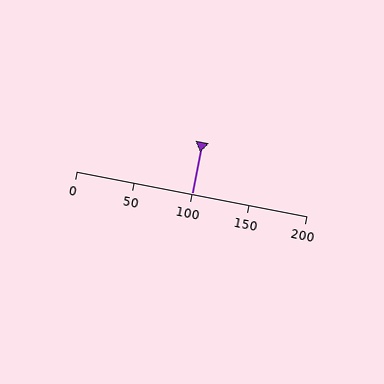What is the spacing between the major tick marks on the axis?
The major ticks are spaced 50 apart.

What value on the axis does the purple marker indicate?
The marker indicates approximately 100.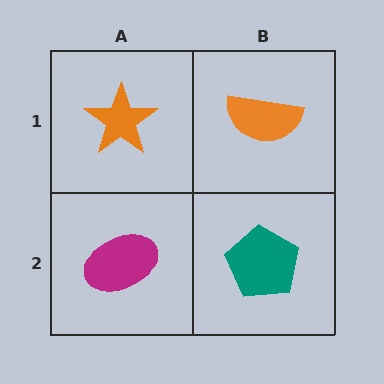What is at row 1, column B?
An orange semicircle.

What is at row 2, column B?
A teal pentagon.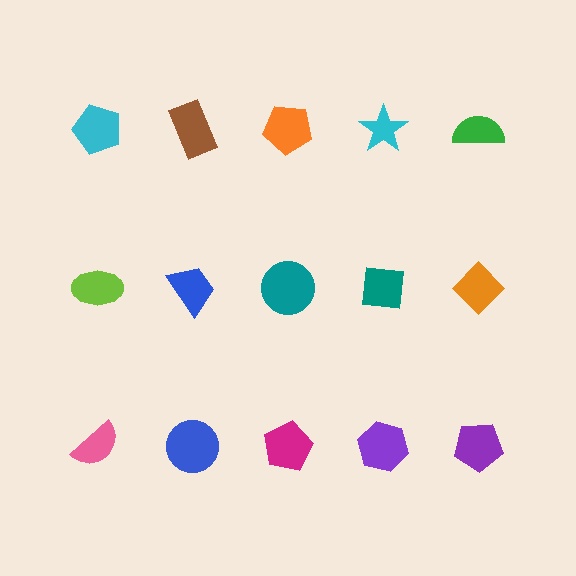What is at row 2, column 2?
A blue trapezoid.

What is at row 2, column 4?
A teal square.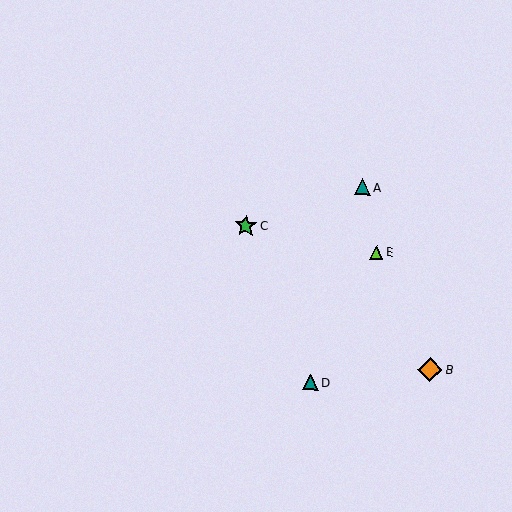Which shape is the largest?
The orange diamond (labeled B) is the largest.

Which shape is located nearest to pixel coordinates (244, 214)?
The green star (labeled C) at (246, 226) is nearest to that location.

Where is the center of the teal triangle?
The center of the teal triangle is at (362, 187).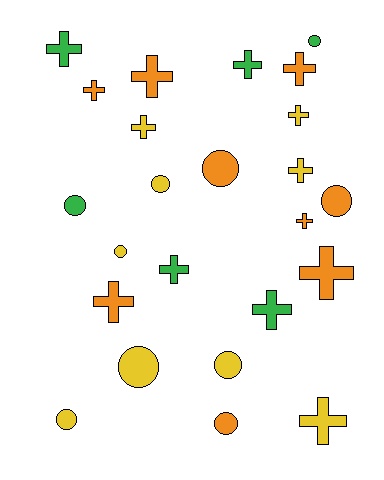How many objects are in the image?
There are 24 objects.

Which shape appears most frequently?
Cross, with 14 objects.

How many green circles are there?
There are 2 green circles.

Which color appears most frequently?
Yellow, with 9 objects.